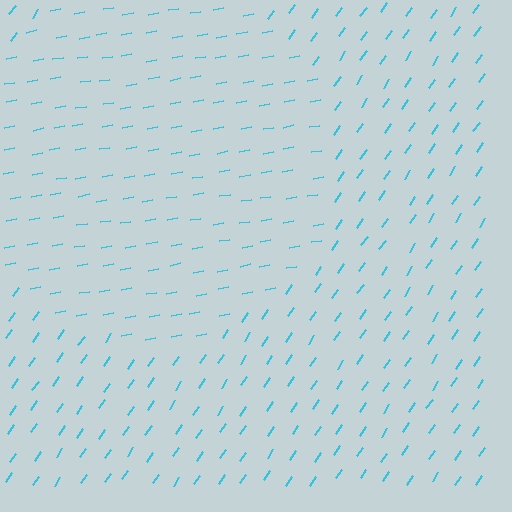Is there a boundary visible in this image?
Yes, there is a texture boundary formed by a change in line orientation.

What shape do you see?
I see a circle.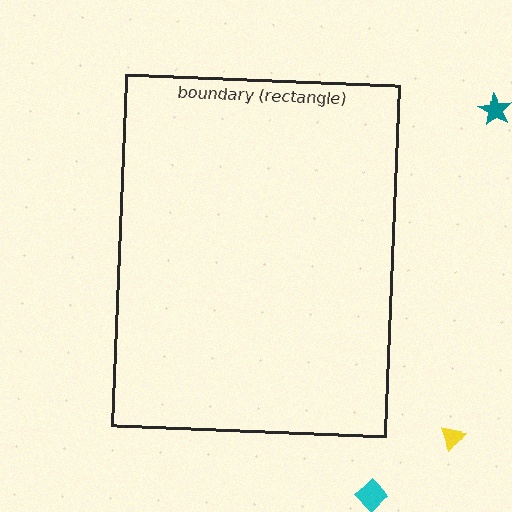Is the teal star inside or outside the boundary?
Outside.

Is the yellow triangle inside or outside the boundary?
Outside.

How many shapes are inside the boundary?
0 inside, 3 outside.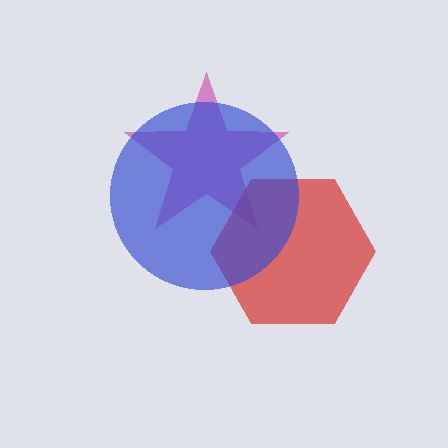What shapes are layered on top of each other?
The layered shapes are: a magenta star, a red hexagon, a blue circle.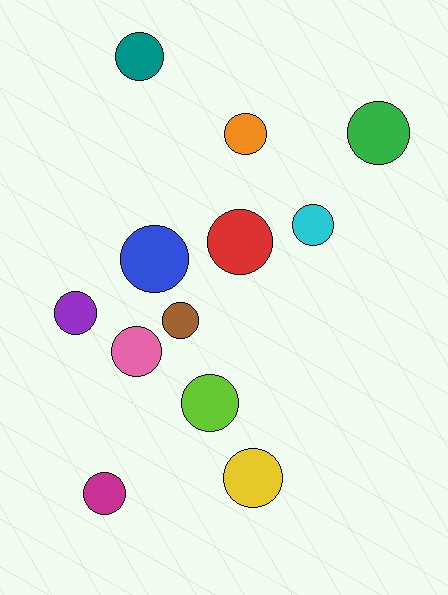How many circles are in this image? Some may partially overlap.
There are 12 circles.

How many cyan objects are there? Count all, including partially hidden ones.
There is 1 cyan object.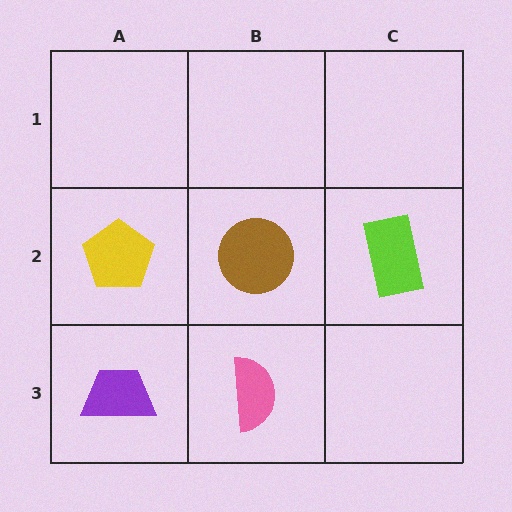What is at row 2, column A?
A yellow pentagon.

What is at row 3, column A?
A purple trapezoid.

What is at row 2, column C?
A lime rectangle.